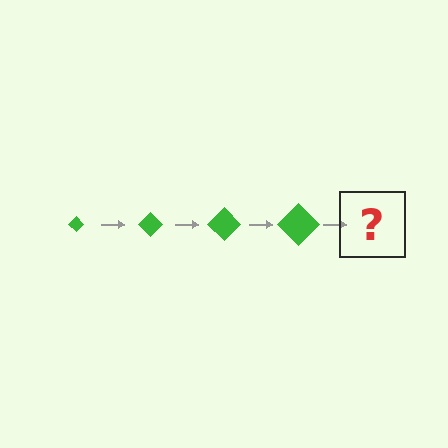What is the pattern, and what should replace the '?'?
The pattern is that the diamond gets progressively larger each step. The '?' should be a green diamond, larger than the previous one.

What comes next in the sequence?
The next element should be a green diamond, larger than the previous one.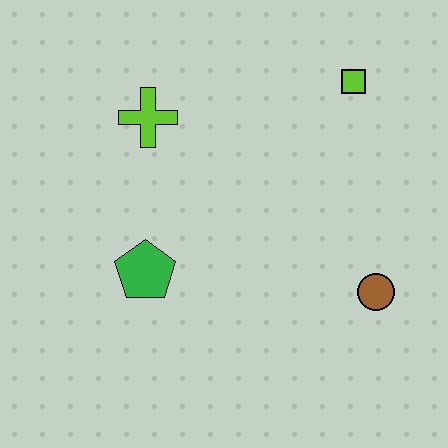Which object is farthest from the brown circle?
The lime cross is farthest from the brown circle.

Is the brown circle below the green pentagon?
Yes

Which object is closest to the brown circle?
The lime square is closest to the brown circle.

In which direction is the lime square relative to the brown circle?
The lime square is above the brown circle.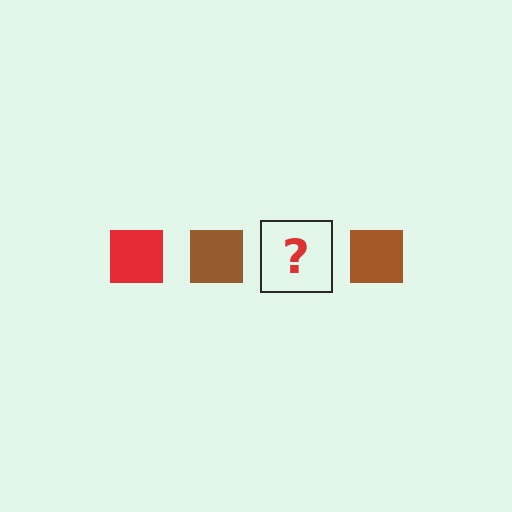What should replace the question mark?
The question mark should be replaced with a red square.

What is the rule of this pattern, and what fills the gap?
The rule is that the pattern cycles through red, brown squares. The gap should be filled with a red square.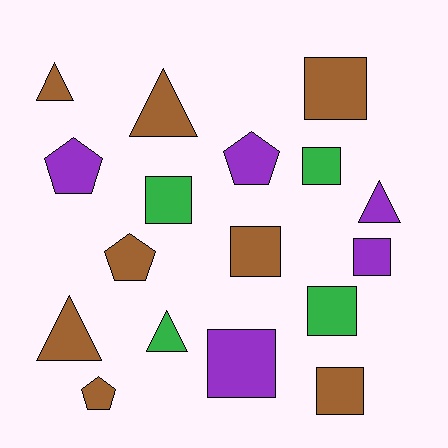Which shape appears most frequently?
Square, with 8 objects.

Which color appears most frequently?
Brown, with 8 objects.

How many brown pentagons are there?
There are 2 brown pentagons.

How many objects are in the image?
There are 17 objects.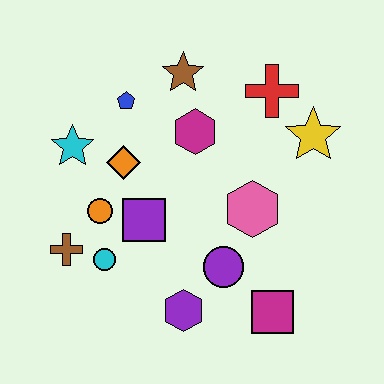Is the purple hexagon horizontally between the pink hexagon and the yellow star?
No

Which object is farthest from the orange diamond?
The magenta square is farthest from the orange diamond.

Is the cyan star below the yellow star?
Yes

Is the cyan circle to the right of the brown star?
No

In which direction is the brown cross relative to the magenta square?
The brown cross is to the left of the magenta square.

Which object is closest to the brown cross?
The cyan circle is closest to the brown cross.